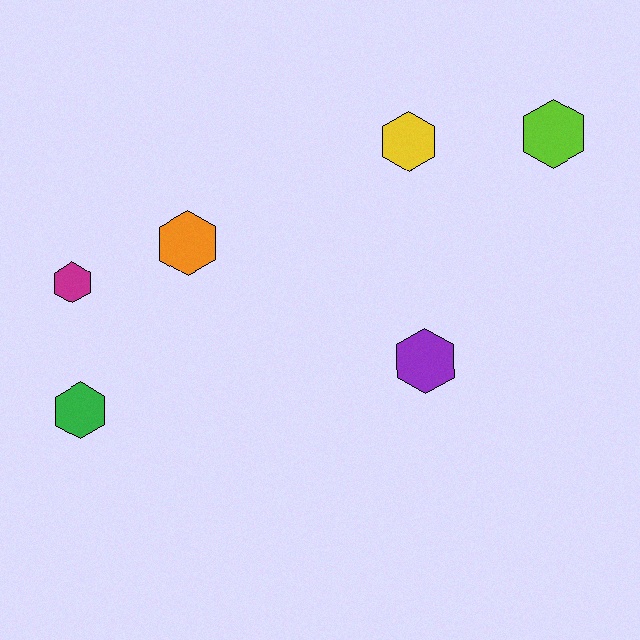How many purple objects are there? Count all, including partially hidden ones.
There is 1 purple object.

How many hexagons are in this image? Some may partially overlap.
There are 6 hexagons.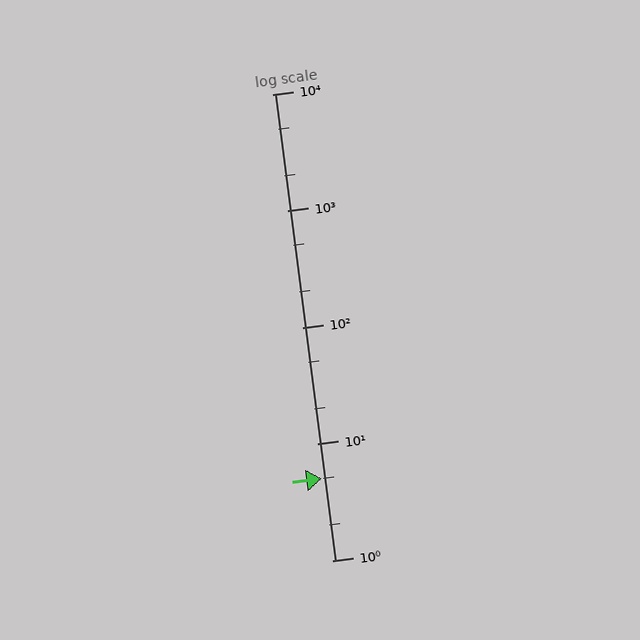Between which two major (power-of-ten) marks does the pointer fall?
The pointer is between 1 and 10.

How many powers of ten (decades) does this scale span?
The scale spans 4 decades, from 1 to 10000.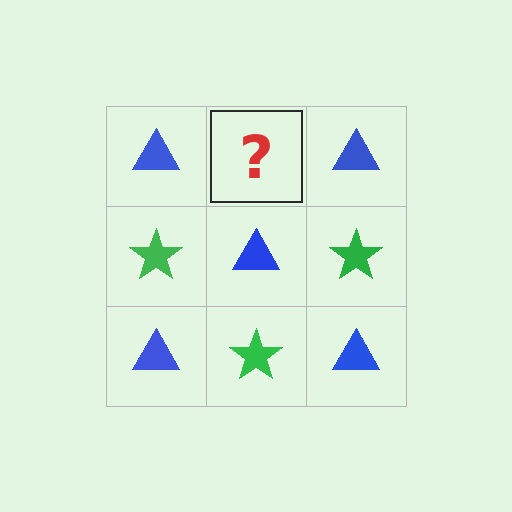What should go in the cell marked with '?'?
The missing cell should contain a green star.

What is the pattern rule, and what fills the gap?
The rule is that it alternates blue triangle and green star in a checkerboard pattern. The gap should be filled with a green star.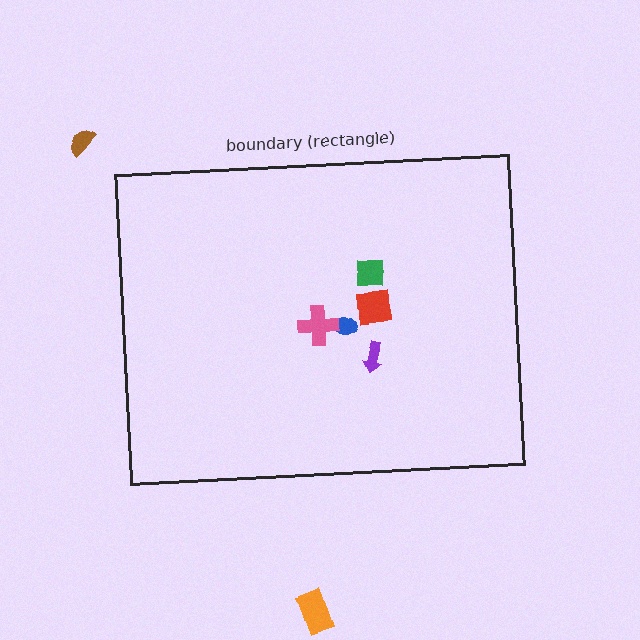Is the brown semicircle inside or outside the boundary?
Outside.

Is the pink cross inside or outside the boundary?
Inside.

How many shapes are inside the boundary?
5 inside, 2 outside.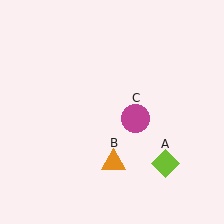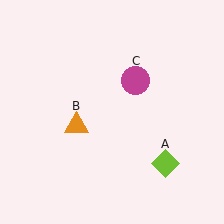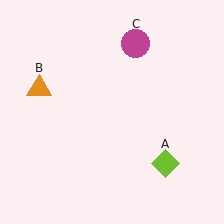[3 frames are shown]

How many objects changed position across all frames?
2 objects changed position: orange triangle (object B), magenta circle (object C).